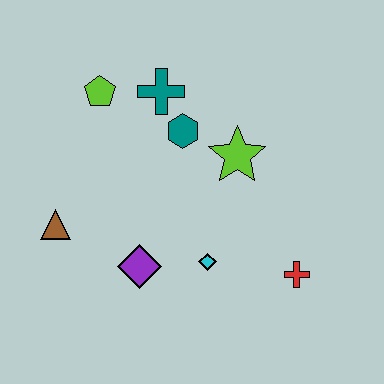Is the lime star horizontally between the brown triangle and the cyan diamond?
No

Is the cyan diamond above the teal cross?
No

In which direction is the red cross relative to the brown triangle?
The red cross is to the right of the brown triangle.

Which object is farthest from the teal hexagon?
The red cross is farthest from the teal hexagon.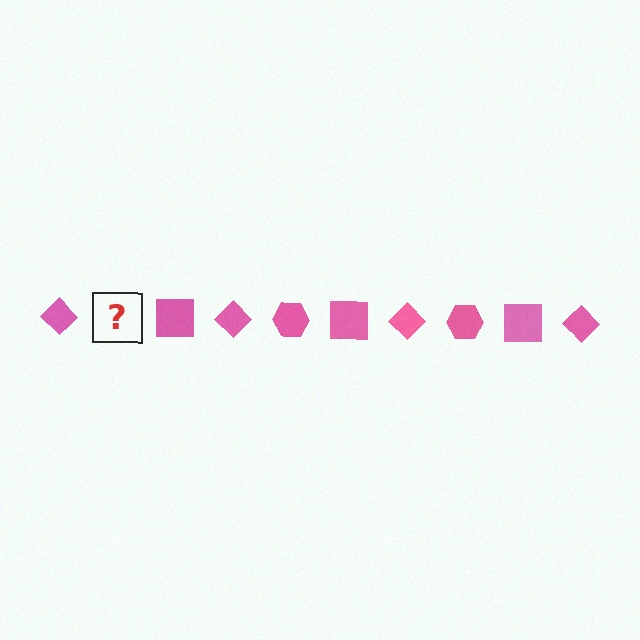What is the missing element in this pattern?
The missing element is a pink hexagon.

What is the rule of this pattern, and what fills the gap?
The rule is that the pattern cycles through diamond, hexagon, square shapes in pink. The gap should be filled with a pink hexagon.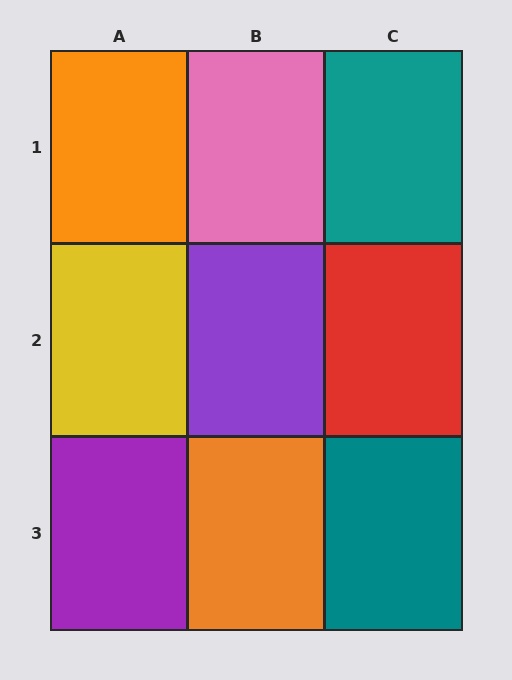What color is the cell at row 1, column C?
Teal.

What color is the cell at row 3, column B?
Orange.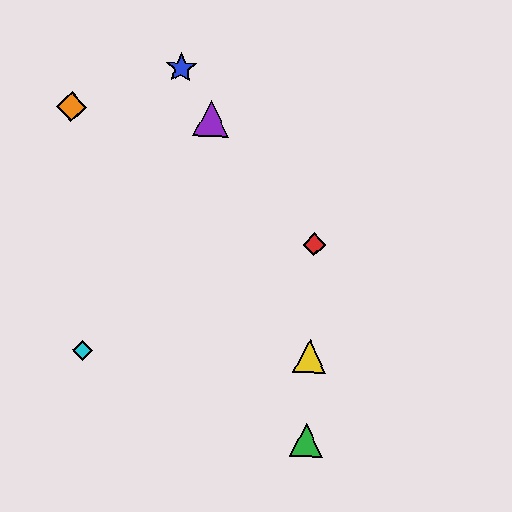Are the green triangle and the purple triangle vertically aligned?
No, the green triangle is at x≈306 and the purple triangle is at x≈211.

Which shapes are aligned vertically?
The red diamond, the green triangle, the yellow triangle are aligned vertically.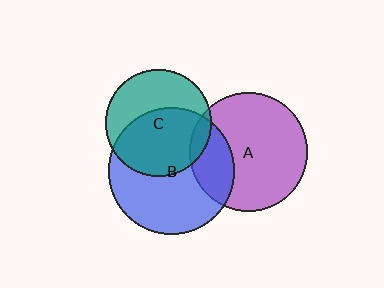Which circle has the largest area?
Circle B (blue).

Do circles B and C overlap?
Yes.